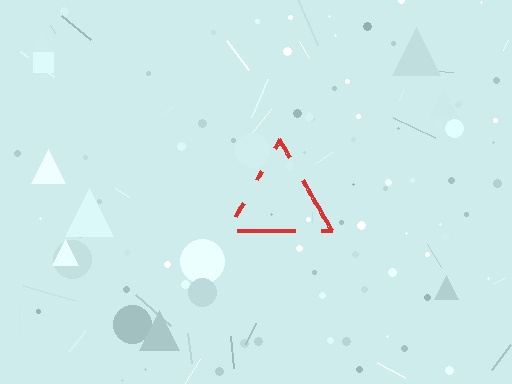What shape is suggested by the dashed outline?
The dashed outline suggests a triangle.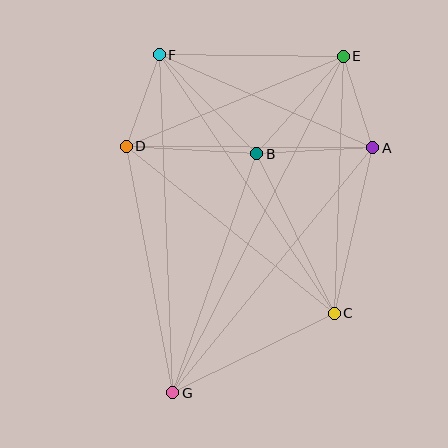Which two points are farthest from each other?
Points E and G are farthest from each other.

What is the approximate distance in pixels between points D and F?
The distance between D and F is approximately 97 pixels.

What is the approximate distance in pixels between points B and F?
The distance between B and F is approximately 139 pixels.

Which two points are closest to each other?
Points A and E are closest to each other.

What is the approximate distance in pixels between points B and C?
The distance between B and C is approximately 177 pixels.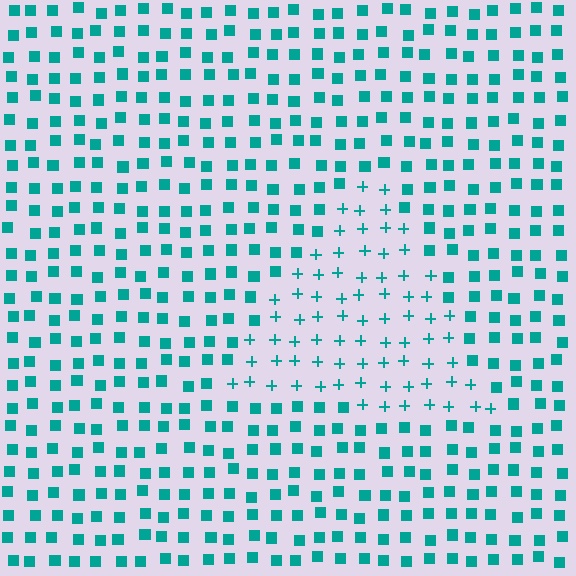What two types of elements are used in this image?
The image uses plus signs inside the triangle region and squares outside it.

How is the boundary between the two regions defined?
The boundary is defined by a change in element shape: plus signs inside vs. squares outside. All elements share the same color and spacing.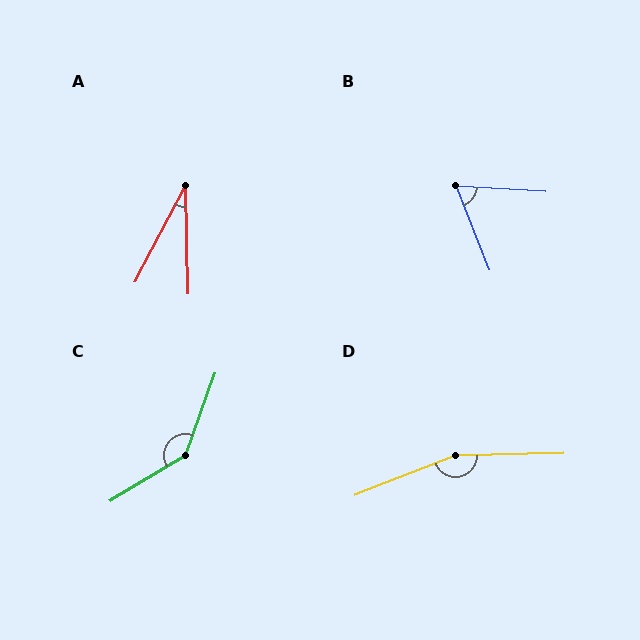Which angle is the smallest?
A, at approximately 29 degrees.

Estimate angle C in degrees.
Approximately 141 degrees.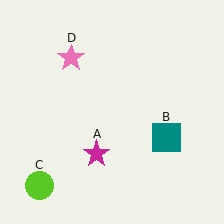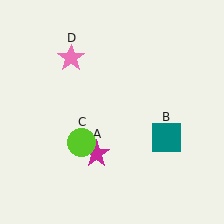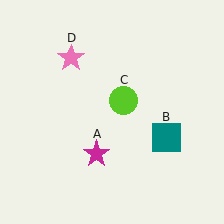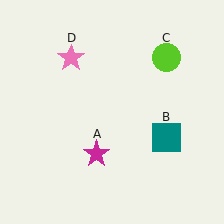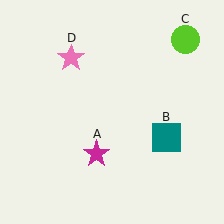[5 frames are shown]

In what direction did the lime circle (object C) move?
The lime circle (object C) moved up and to the right.